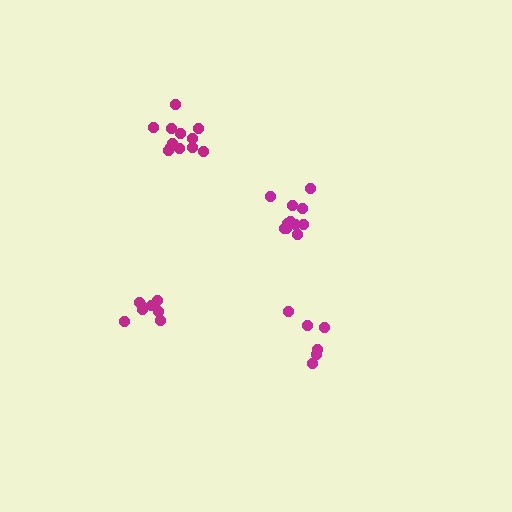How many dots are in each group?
Group 1: 11 dots, Group 2: 6 dots, Group 3: 12 dots, Group 4: 8 dots (37 total).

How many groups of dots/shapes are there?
There are 4 groups.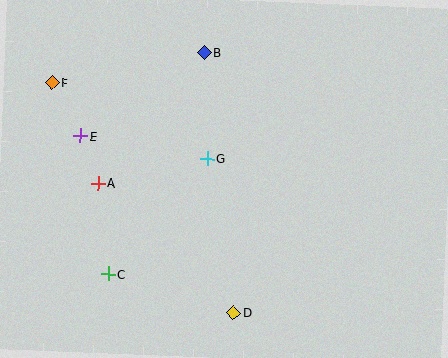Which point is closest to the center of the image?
Point G at (207, 159) is closest to the center.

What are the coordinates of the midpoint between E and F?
The midpoint between E and F is at (66, 109).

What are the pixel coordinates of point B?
Point B is at (204, 52).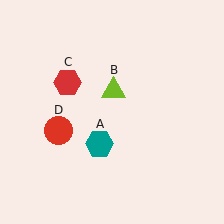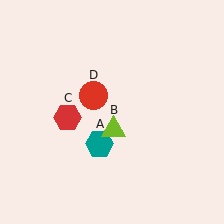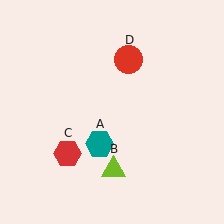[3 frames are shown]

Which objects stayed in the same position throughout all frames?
Teal hexagon (object A) remained stationary.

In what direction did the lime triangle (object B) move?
The lime triangle (object B) moved down.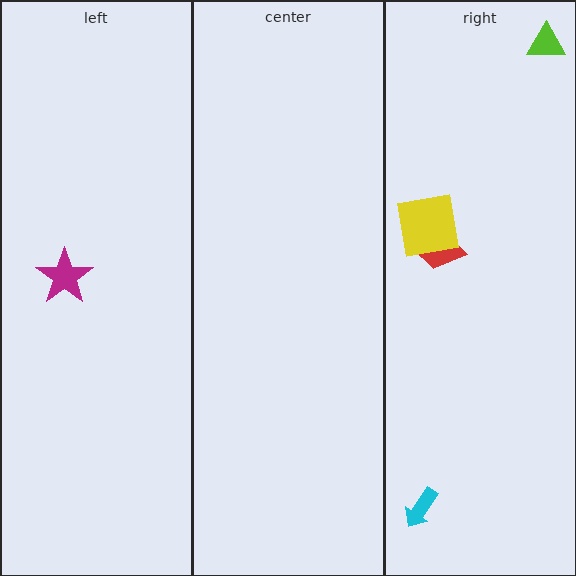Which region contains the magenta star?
The left region.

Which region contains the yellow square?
The right region.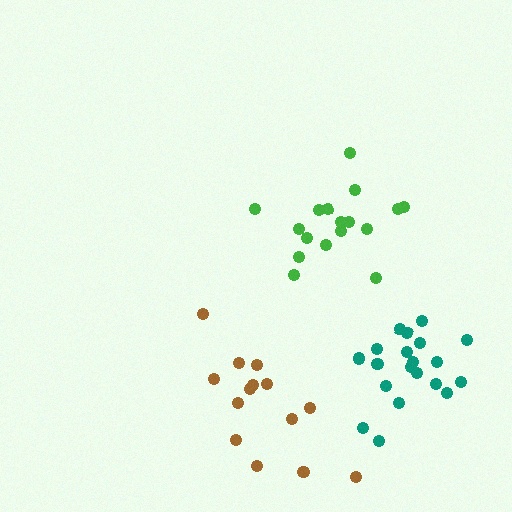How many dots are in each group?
Group 1: 17 dots, Group 2: 14 dots, Group 3: 20 dots (51 total).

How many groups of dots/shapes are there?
There are 3 groups.